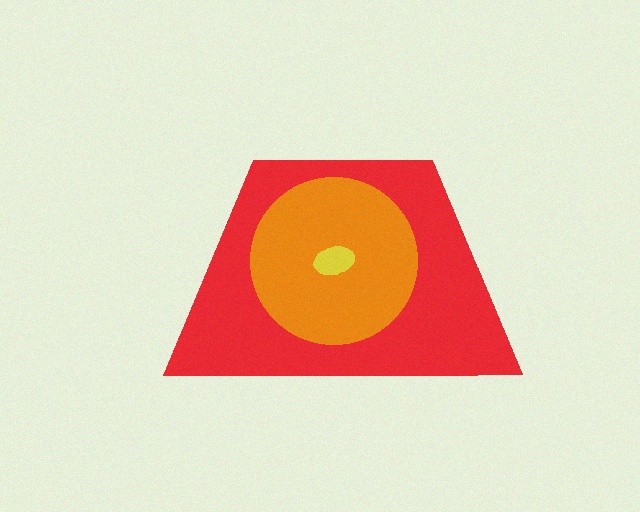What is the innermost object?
The yellow ellipse.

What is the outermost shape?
The red trapezoid.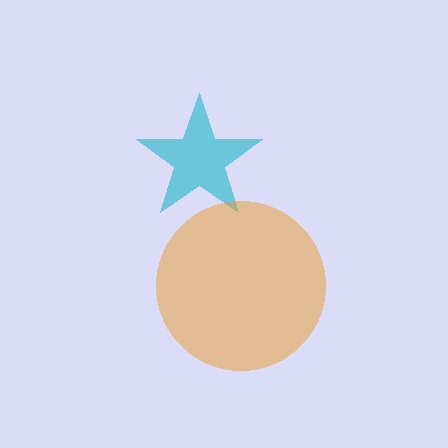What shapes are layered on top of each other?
The layered shapes are: a cyan star, an orange circle.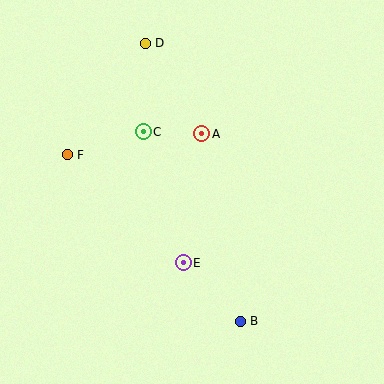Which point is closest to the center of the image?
Point A at (202, 134) is closest to the center.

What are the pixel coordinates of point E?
Point E is at (183, 263).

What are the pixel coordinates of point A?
Point A is at (202, 134).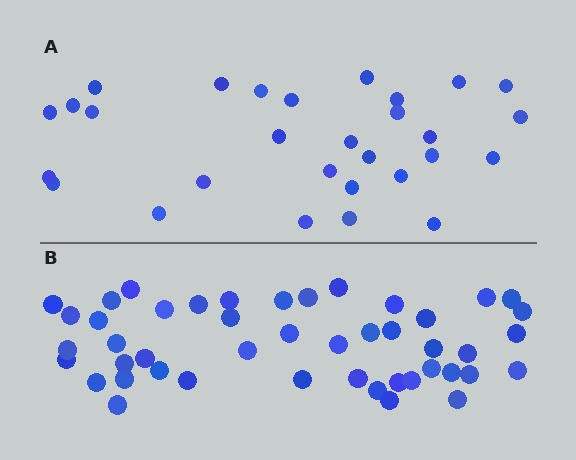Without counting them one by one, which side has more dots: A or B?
Region B (the bottom region) has more dots.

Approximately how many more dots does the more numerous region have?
Region B has approximately 15 more dots than region A.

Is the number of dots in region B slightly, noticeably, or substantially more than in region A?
Region B has substantially more. The ratio is roughly 1.6 to 1.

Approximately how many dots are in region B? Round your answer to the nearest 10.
About 50 dots. (The exact count is 46, which rounds to 50.)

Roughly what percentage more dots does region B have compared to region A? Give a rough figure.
About 60% more.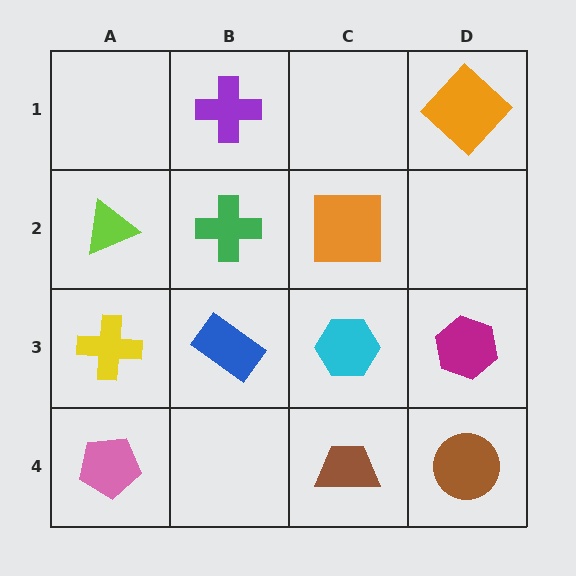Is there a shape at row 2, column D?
No, that cell is empty.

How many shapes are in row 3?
4 shapes.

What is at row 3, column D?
A magenta hexagon.